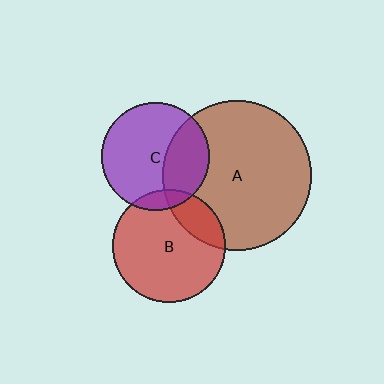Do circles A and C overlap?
Yes.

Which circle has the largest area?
Circle A (brown).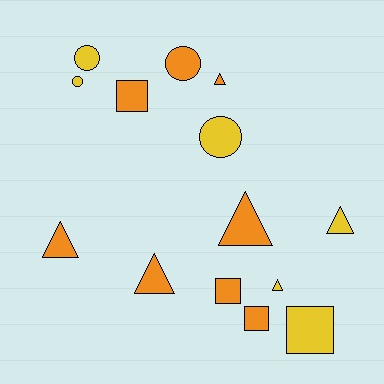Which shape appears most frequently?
Triangle, with 6 objects.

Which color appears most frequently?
Orange, with 8 objects.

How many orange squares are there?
There are 3 orange squares.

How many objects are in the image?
There are 14 objects.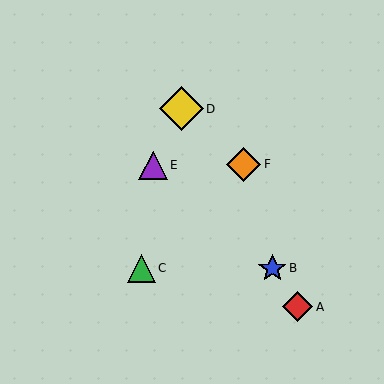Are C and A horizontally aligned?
No, C is at y≈268 and A is at y≈307.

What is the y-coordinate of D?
Object D is at y≈109.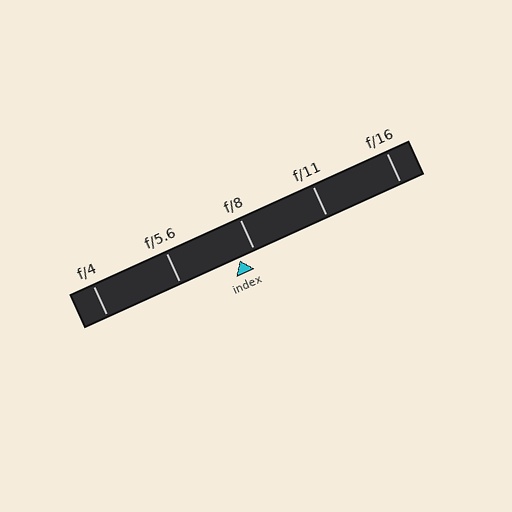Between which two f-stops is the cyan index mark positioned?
The index mark is between f/5.6 and f/8.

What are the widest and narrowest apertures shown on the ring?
The widest aperture shown is f/4 and the narrowest is f/16.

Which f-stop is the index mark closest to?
The index mark is closest to f/8.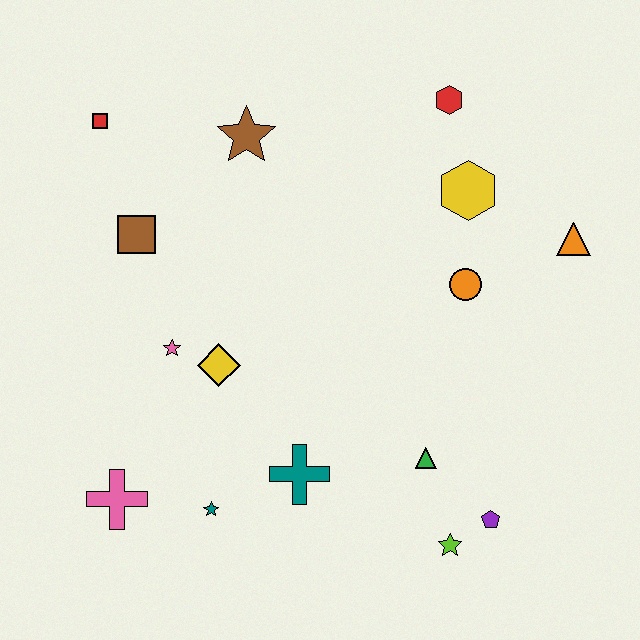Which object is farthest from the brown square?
The purple pentagon is farthest from the brown square.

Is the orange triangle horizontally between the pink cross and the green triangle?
No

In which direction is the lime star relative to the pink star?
The lime star is to the right of the pink star.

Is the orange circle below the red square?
Yes